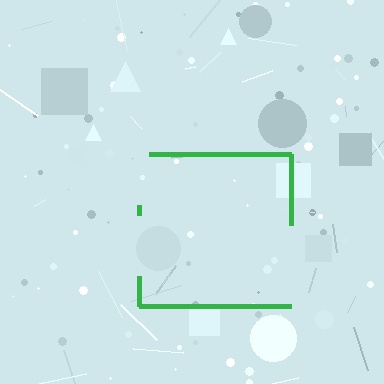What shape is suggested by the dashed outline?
The dashed outline suggests a square.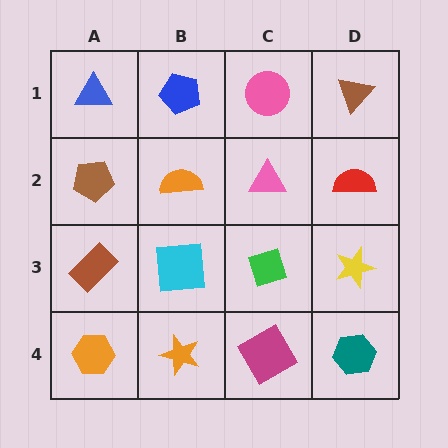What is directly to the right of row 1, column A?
A blue pentagon.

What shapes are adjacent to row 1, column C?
A pink triangle (row 2, column C), a blue pentagon (row 1, column B), a brown triangle (row 1, column D).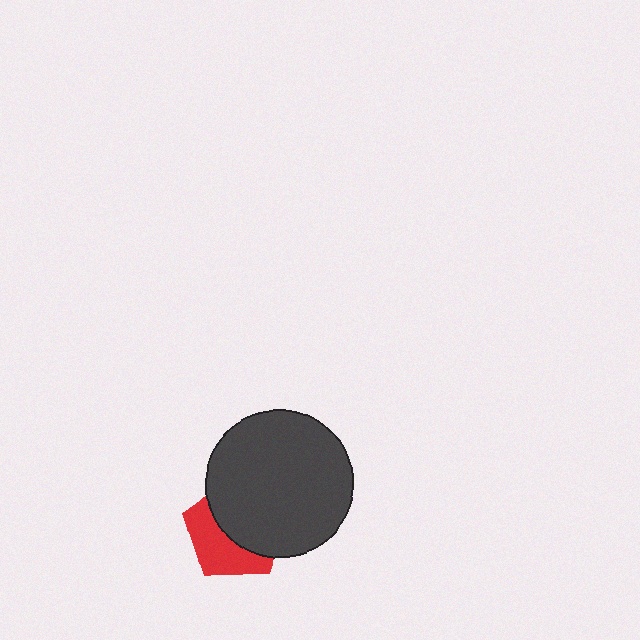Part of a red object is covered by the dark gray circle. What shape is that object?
It is a pentagon.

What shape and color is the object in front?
The object in front is a dark gray circle.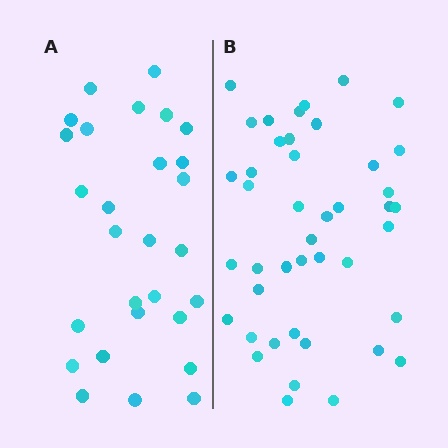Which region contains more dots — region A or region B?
Region B (the right region) has more dots.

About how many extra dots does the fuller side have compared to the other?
Region B has approximately 15 more dots than region A.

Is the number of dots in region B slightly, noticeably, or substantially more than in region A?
Region B has substantially more. The ratio is roughly 1.5 to 1.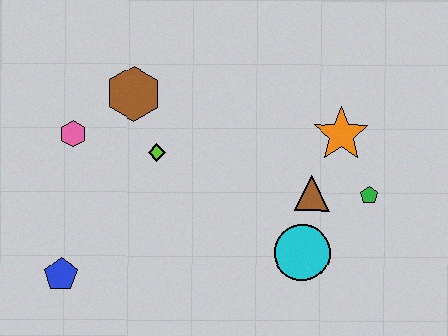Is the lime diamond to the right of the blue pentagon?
Yes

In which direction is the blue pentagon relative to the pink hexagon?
The blue pentagon is below the pink hexagon.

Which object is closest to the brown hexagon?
The lime diamond is closest to the brown hexagon.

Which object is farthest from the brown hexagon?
The green pentagon is farthest from the brown hexagon.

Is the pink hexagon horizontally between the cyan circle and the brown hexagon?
No